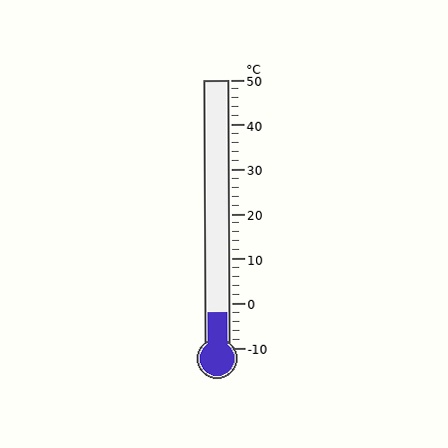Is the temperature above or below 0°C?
The temperature is below 0°C.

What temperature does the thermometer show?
The thermometer shows approximately -2°C.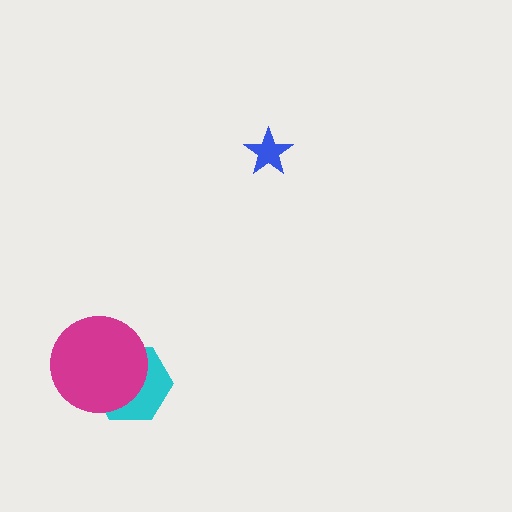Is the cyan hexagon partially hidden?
Yes, it is partially covered by another shape.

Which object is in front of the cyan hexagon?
The magenta circle is in front of the cyan hexagon.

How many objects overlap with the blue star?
0 objects overlap with the blue star.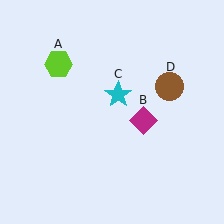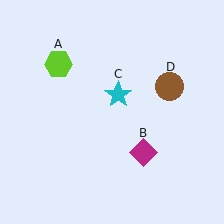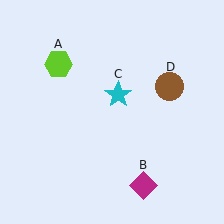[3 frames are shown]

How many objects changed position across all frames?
1 object changed position: magenta diamond (object B).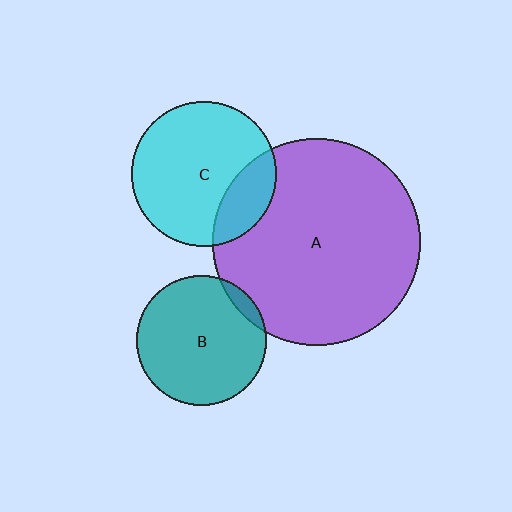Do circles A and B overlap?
Yes.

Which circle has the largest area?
Circle A (purple).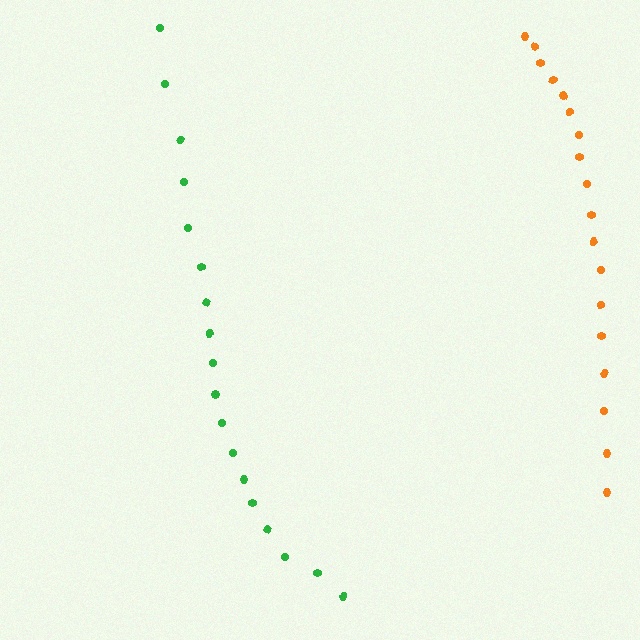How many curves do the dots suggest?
There are 2 distinct paths.